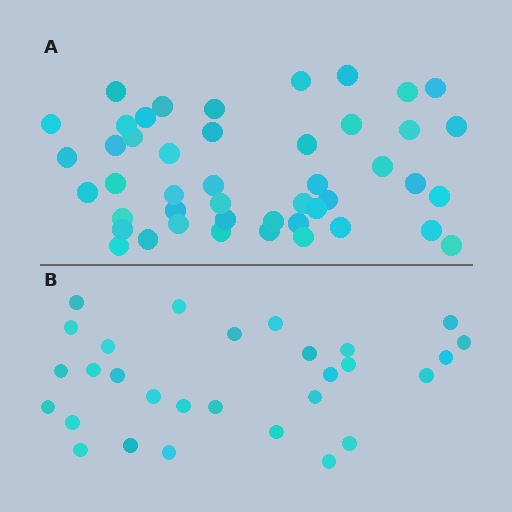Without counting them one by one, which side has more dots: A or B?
Region A (the top region) has more dots.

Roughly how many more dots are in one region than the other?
Region A has approximately 15 more dots than region B.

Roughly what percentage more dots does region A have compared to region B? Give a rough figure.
About 60% more.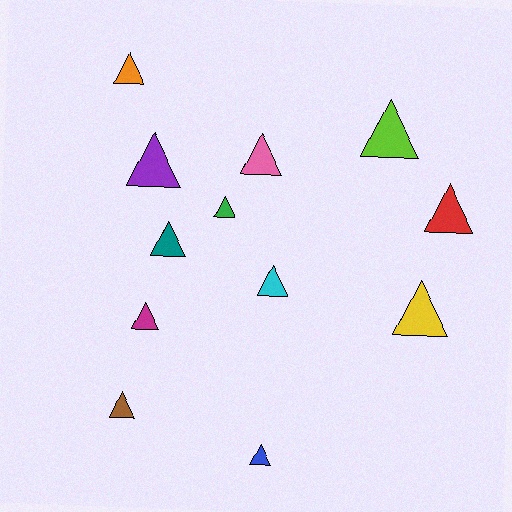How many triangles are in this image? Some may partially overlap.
There are 12 triangles.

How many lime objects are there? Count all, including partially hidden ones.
There is 1 lime object.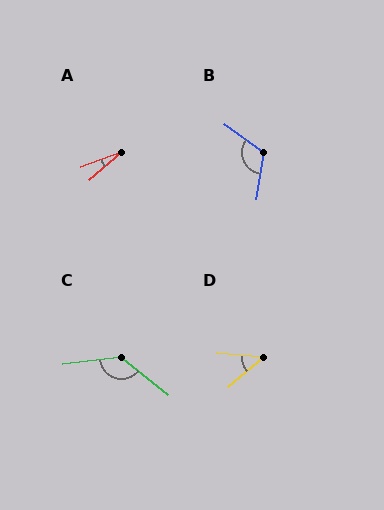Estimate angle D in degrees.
Approximately 45 degrees.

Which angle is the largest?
C, at approximately 135 degrees.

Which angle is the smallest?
A, at approximately 20 degrees.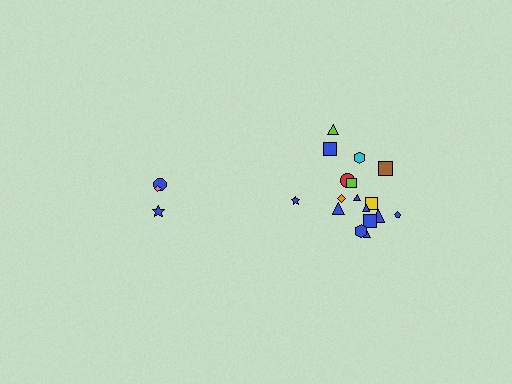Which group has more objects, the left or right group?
The right group.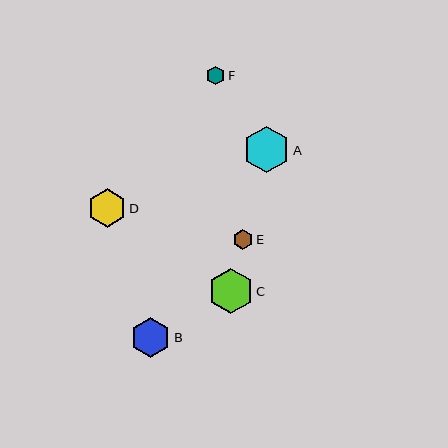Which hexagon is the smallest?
Hexagon F is the smallest with a size of approximately 19 pixels.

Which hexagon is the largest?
Hexagon A is the largest with a size of approximately 46 pixels.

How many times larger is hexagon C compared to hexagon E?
Hexagon C is approximately 2.3 times the size of hexagon E.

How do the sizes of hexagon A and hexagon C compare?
Hexagon A and hexagon C are approximately the same size.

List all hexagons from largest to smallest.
From largest to smallest: A, C, B, D, E, F.